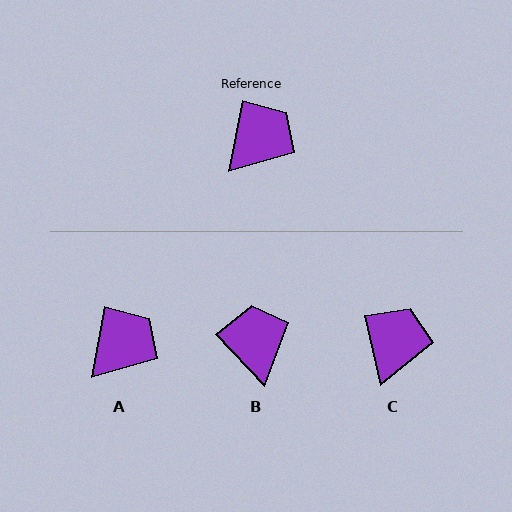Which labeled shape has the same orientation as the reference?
A.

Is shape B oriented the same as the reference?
No, it is off by about 54 degrees.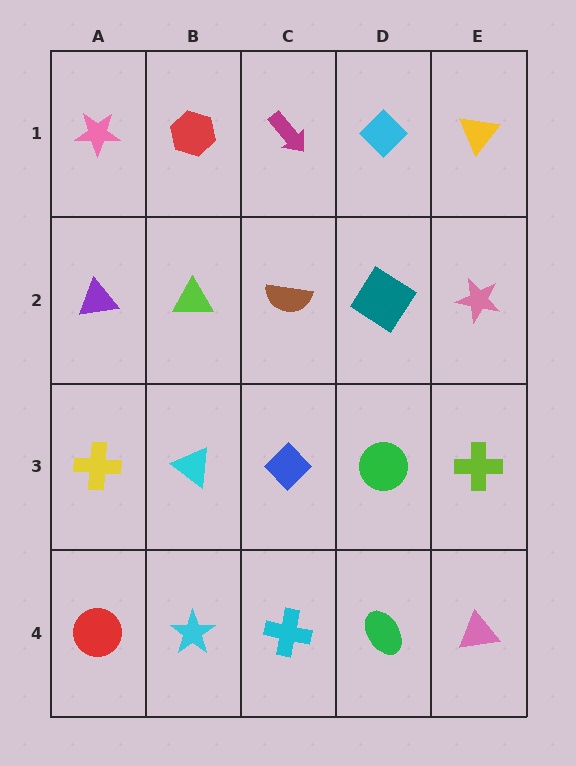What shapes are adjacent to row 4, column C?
A blue diamond (row 3, column C), a cyan star (row 4, column B), a green ellipse (row 4, column D).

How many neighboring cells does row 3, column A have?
3.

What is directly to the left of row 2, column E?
A teal diamond.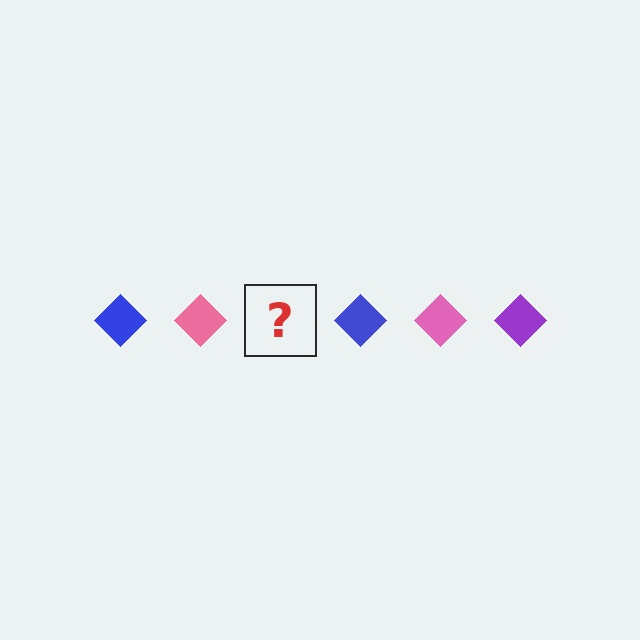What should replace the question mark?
The question mark should be replaced with a purple diamond.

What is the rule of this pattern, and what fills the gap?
The rule is that the pattern cycles through blue, pink, purple diamonds. The gap should be filled with a purple diamond.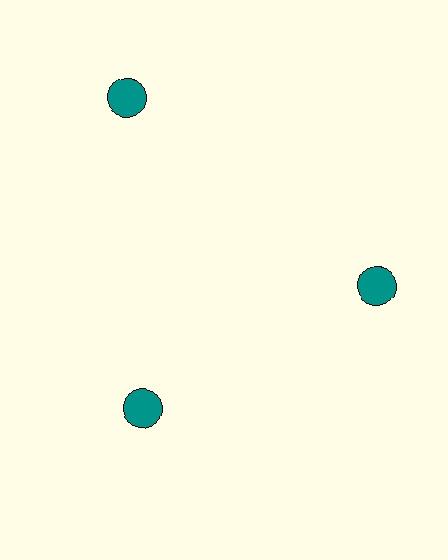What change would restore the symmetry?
The symmetry would be restored by moving it inward, back onto the ring so that all 3 circles sit at equal angles and equal distance from the center.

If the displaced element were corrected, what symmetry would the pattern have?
It would have 3-fold rotational symmetry — the pattern would map onto itself every 120 degrees.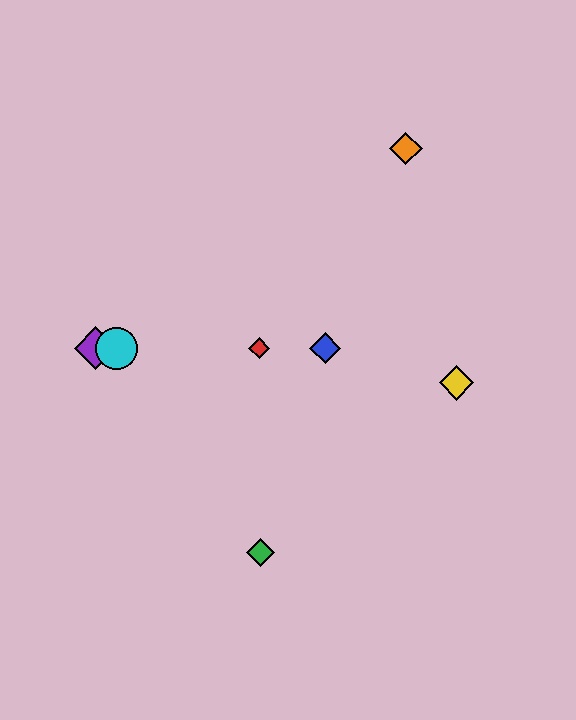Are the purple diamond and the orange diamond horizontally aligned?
No, the purple diamond is at y≈348 and the orange diamond is at y≈148.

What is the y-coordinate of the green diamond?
The green diamond is at y≈552.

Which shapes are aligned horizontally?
The red diamond, the blue diamond, the purple diamond, the cyan circle are aligned horizontally.